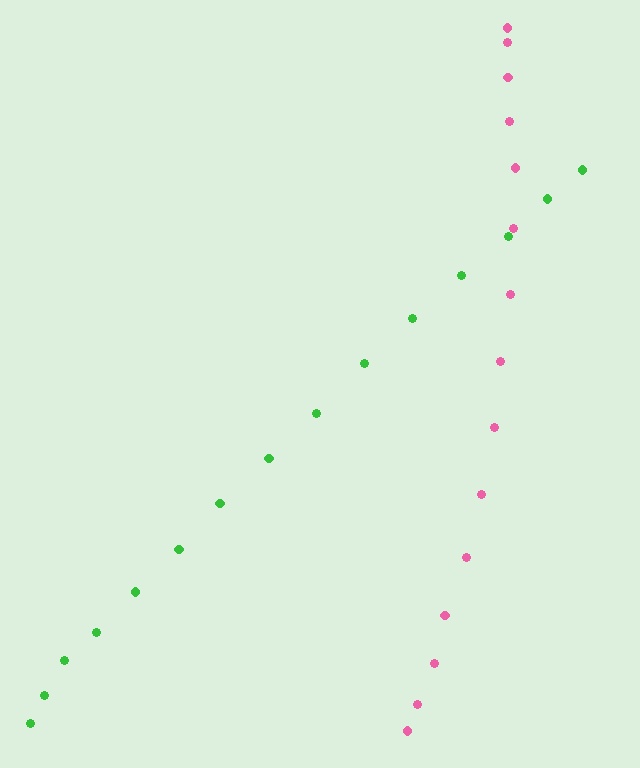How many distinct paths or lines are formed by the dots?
There are 2 distinct paths.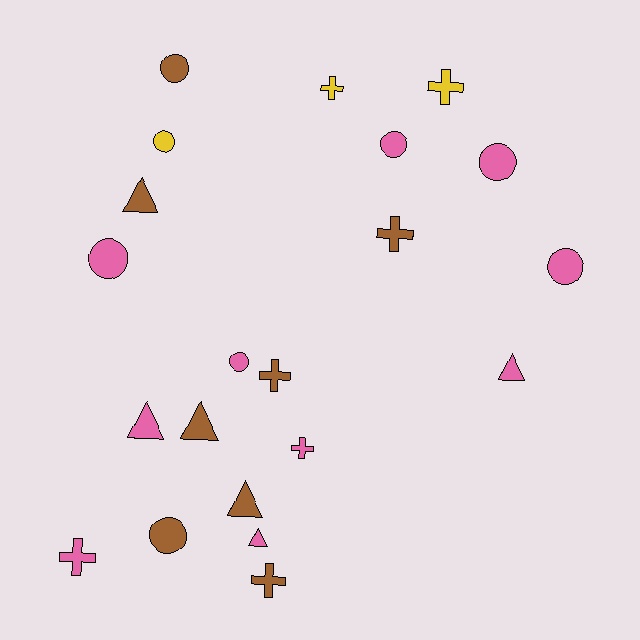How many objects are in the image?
There are 21 objects.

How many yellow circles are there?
There is 1 yellow circle.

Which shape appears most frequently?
Circle, with 8 objects.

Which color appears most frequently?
Pink, with 10 objects.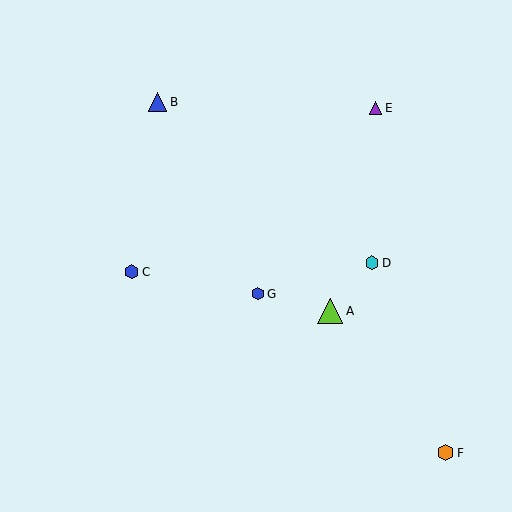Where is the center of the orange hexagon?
The center of the orange hexagon is at (446, 453).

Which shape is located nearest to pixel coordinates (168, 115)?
The blue triangle (labeled B) at (157, 102) is nearest to that location.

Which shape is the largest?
The lime triangle (labeled A) is the largest.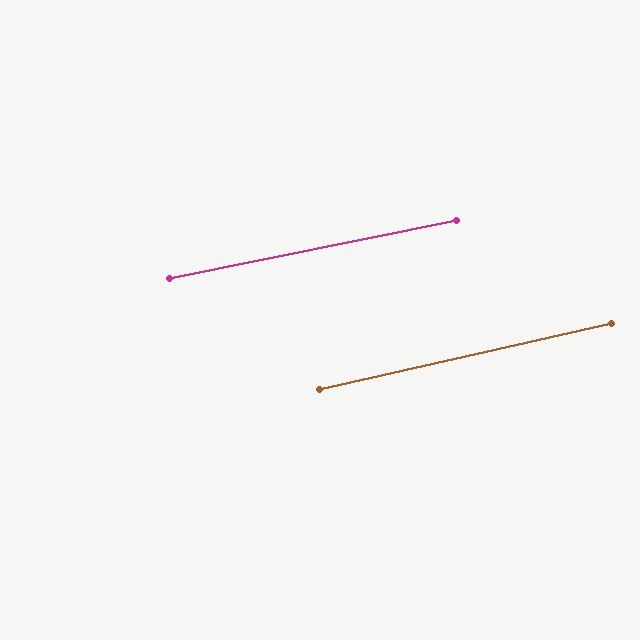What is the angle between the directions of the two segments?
Approximately 1 degree.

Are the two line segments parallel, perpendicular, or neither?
Parallel — their directions differ by only 1.3°.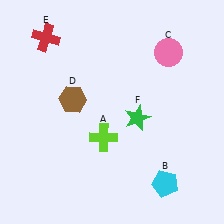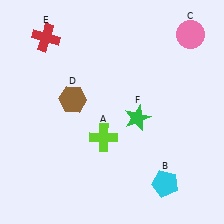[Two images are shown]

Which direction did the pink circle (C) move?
The pink circle (C) moved right.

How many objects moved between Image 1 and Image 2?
1 object moved between the two images.